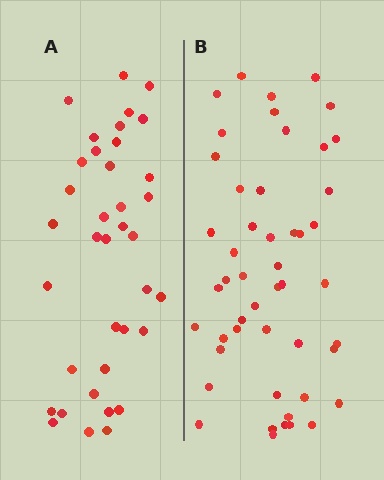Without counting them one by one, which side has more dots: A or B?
Region B (the right region) has more dots.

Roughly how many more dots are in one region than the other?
Region B has roughly 12 or so more dots than region A.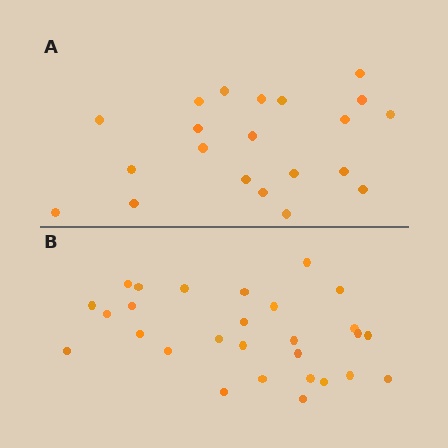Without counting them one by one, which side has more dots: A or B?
Region B (the bottom region) has more dots.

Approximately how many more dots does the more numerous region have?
Region B has roughly 8 or so more dots than region A.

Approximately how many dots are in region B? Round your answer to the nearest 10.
About 30 dots. (The exact count is 28, which rounds to 30.)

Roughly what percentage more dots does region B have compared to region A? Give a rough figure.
About 35% more.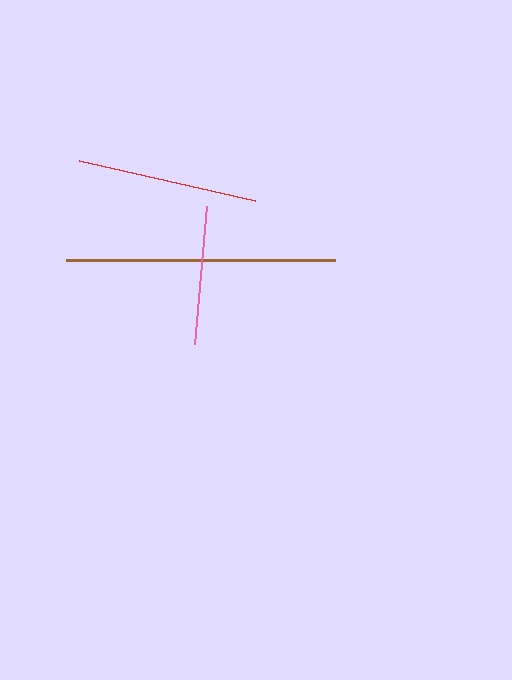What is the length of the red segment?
The red segment is approximately 180 pixels long.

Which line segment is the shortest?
The pink line is the shortest at approximately 139 pixels.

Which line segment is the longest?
The brown line is the longest at approximately 270 pixels.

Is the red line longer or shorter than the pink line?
The red line is longer than the pink line.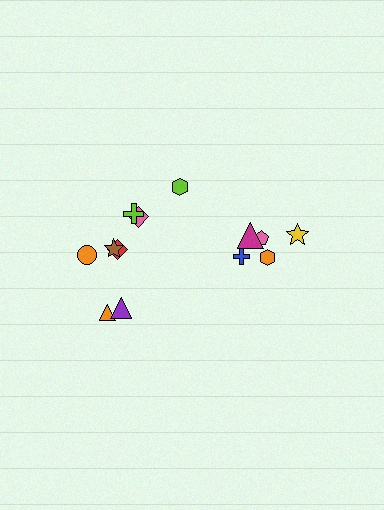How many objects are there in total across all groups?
There are 13 objects.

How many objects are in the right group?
There are 5 objects.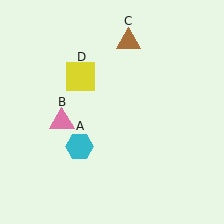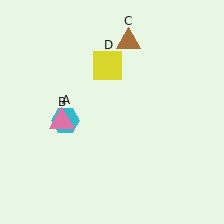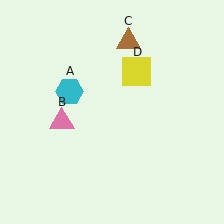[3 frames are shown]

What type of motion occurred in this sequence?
The cyan hexagon (object A), yellow square (object D) rotated clockwise around the center of the scene.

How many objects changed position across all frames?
2 objects changed position: cyan hexagon (object A), yellow square (object D).